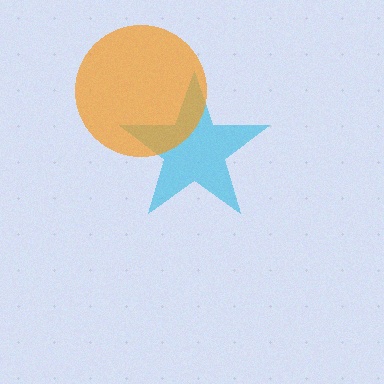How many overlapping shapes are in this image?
There are 2 overlapping shapes in the image.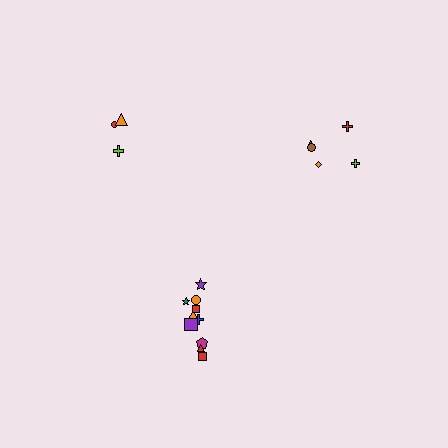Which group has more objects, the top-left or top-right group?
The top-right group.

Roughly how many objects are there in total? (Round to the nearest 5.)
Roughly 20 objects in total.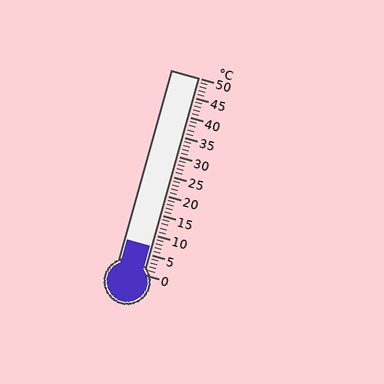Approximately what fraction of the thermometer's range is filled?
The thermometer is filled to approximately 15% of its range.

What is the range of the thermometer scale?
The thermometer scale ranges from 0°C to 50°C.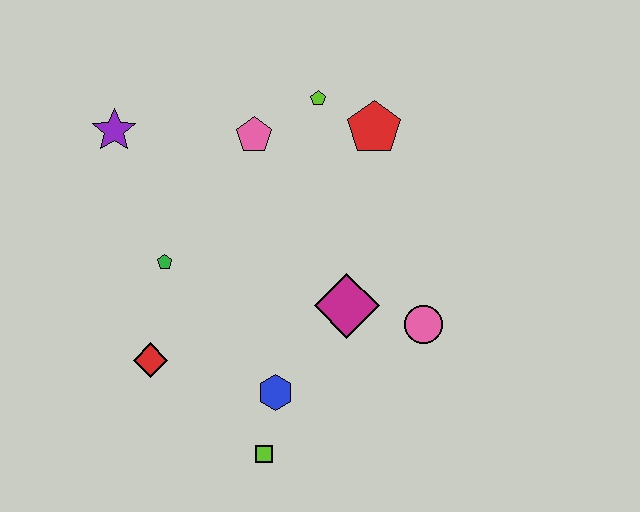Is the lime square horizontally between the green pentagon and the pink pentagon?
No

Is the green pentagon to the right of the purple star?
Yes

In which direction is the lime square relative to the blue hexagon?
The lime square is below the blue hexagon.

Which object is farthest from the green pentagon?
The pink circle is farthest from the green pentagon.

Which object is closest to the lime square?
The blue hexagon is closest to the lime square.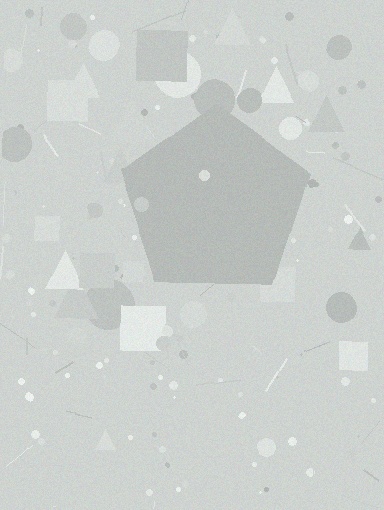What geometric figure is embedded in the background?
A pentagon is embedded in the background.